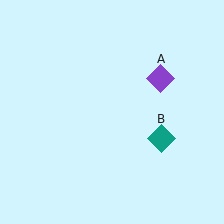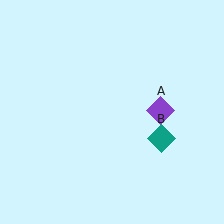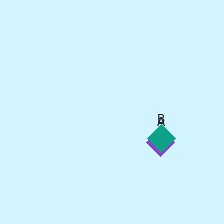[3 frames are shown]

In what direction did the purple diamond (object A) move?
The purple diamond (object A) moved down.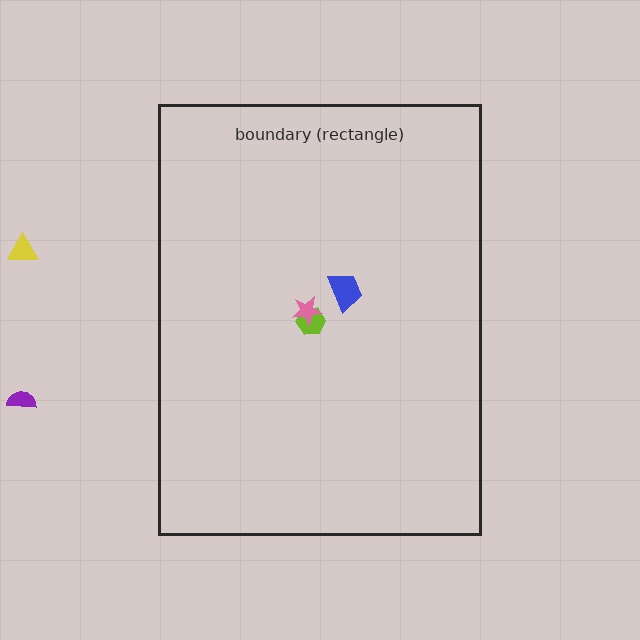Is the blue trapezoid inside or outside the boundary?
Inside.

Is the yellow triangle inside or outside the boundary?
Outside.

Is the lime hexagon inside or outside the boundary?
Inside.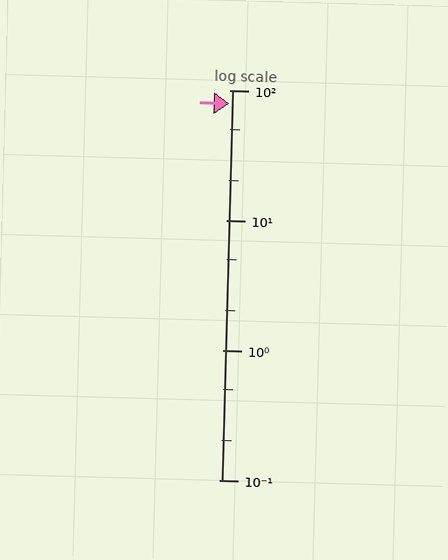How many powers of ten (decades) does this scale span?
The scale spans 3 decades, from 0.1 to 100.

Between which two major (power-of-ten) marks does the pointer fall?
The pointer is between 10 and 100.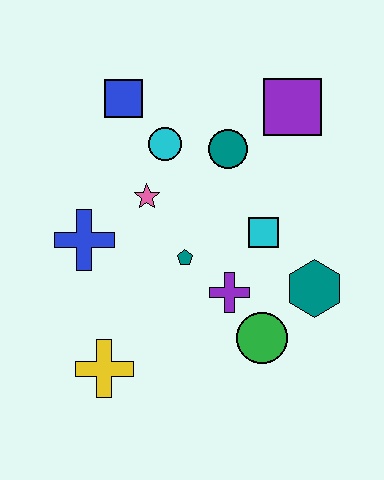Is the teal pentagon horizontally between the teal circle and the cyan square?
No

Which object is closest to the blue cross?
The pink star is closest to the blue cross.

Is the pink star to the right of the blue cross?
Yes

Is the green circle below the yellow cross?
No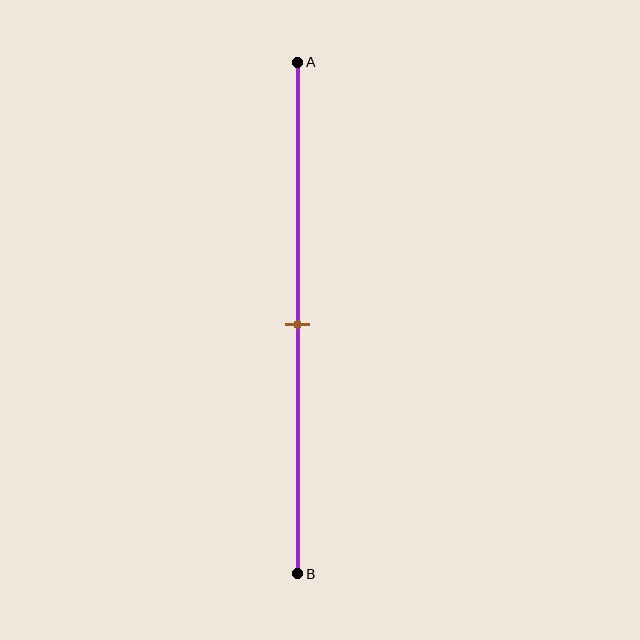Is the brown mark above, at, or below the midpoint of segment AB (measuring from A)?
The brown mark is approximately at the midpoint of segment AB.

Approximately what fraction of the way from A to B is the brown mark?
The brown mark is approximately 50% of the way from A to B.